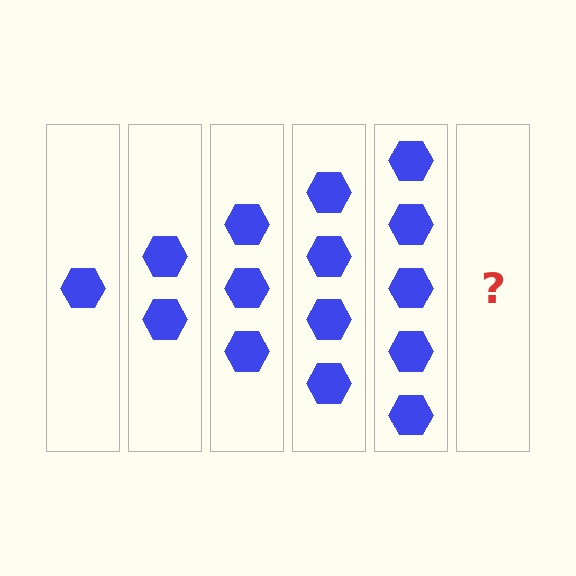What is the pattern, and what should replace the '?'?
The pattern is that each step adds one more hexagon. The '?' should be 6 hexagons.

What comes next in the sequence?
The next element should be 6 hexagons.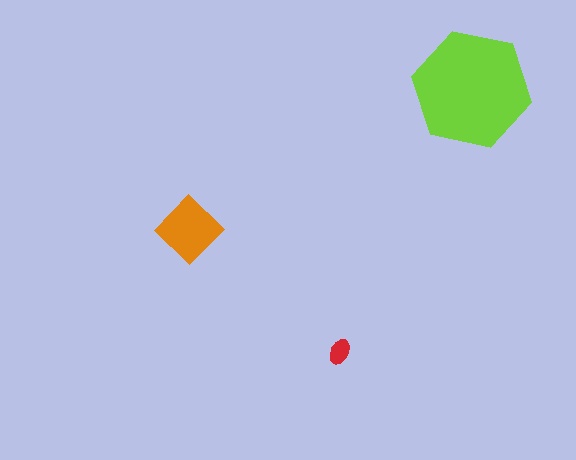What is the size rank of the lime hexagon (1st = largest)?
1st.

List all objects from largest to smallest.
The lime hexagon, the orange diamond, the red ellipse.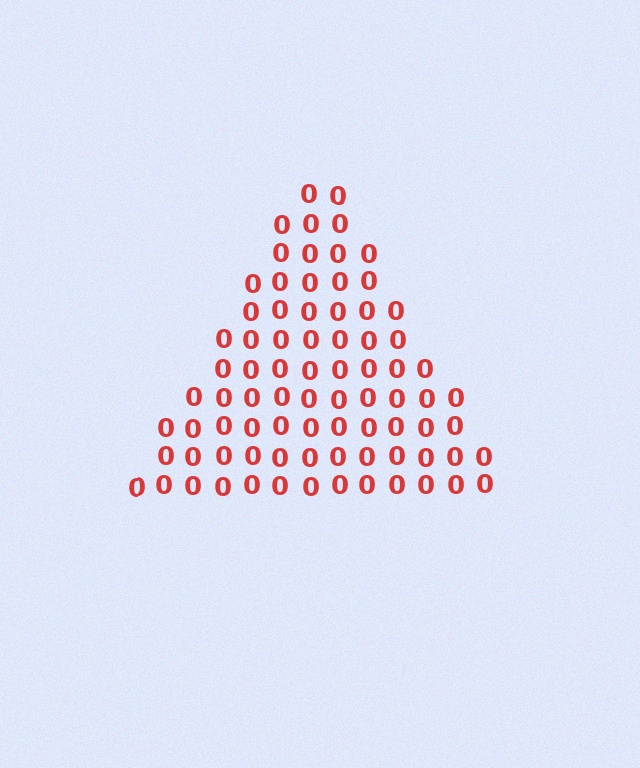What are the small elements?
The small elements are digit 0's.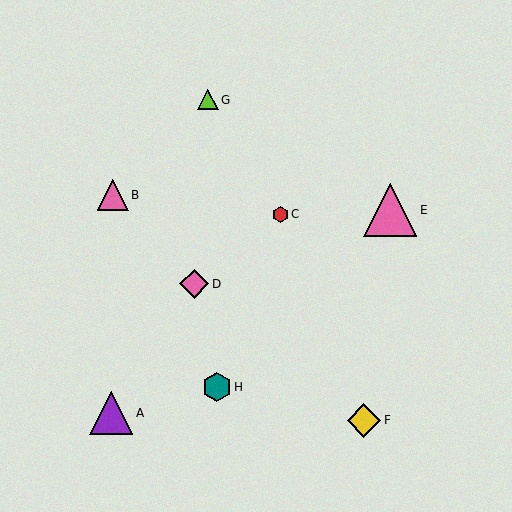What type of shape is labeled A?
Shape A is a purple triangle.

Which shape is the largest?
The pink triangle (labeled E) is the largest.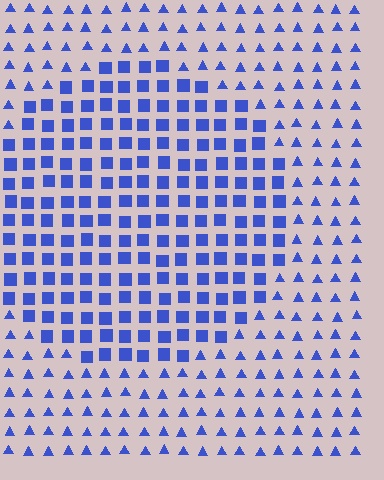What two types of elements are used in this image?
The image uses squares inside the circle region and triangles outside it.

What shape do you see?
I see a circle.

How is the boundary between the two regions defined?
The boundary is defined by a change in element shape: squares inside vs. triangles outside. All elements share the same color and spacing.